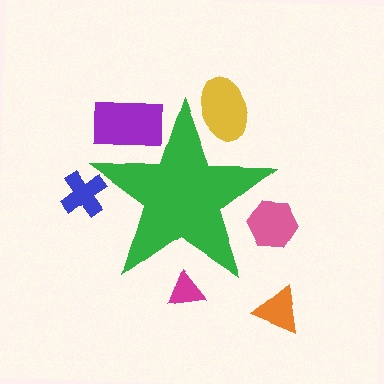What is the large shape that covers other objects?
A green star.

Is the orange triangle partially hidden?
No, the orange triangle is fully visible.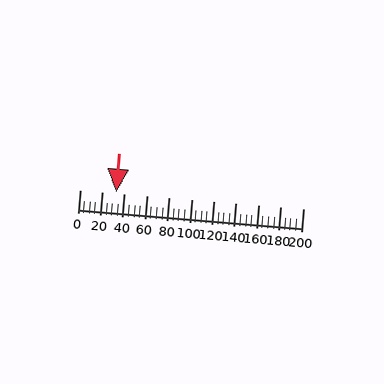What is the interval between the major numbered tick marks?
The major tick marks are spaced 20 units apart.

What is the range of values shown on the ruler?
The ruler shows values from 0 to 200.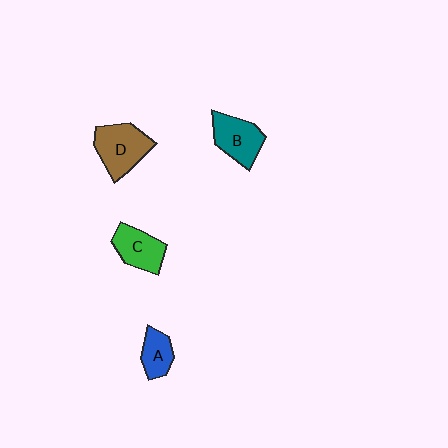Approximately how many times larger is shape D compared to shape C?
Approximately 1.3 times.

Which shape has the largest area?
Shape D (brown).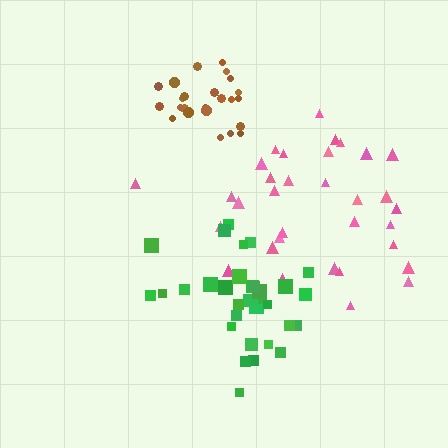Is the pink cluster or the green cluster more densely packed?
Green.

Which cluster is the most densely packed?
Brown.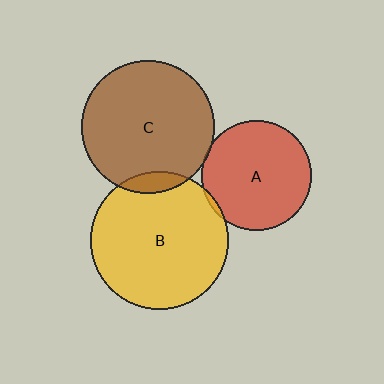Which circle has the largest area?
Circle B (yellow).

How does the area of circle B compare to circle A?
Approximately 1.6 times.